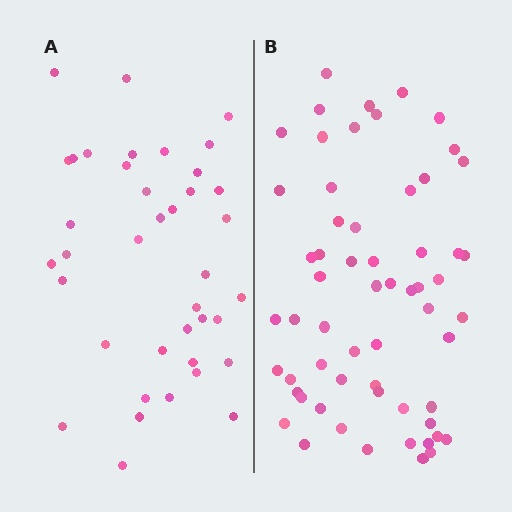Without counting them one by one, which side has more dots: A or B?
Region B (the right region) has more dots.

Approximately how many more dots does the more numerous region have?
Region B has approximately 20 more dots than region A.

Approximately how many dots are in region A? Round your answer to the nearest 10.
About 40 dots. (The exact count is 39, which rounds to 40.)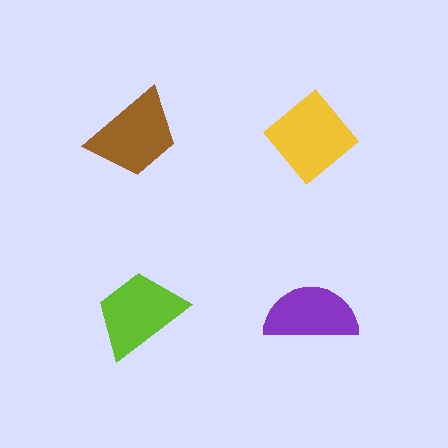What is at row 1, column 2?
A yellow diamond.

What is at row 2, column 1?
A lime trapezoid.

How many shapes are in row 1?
2 shapes.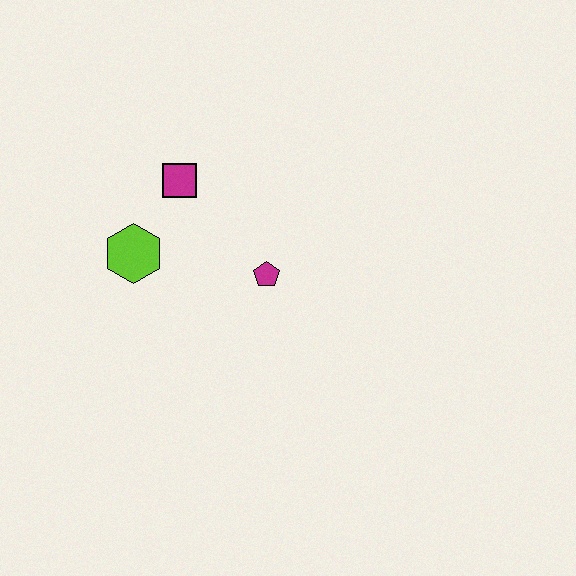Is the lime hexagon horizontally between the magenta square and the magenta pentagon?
No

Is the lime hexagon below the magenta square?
Yes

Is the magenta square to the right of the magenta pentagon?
No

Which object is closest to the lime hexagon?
The magenta square is closest to the lime hexagon.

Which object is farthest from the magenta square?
The magenta pentagon is farthest from the magenta square.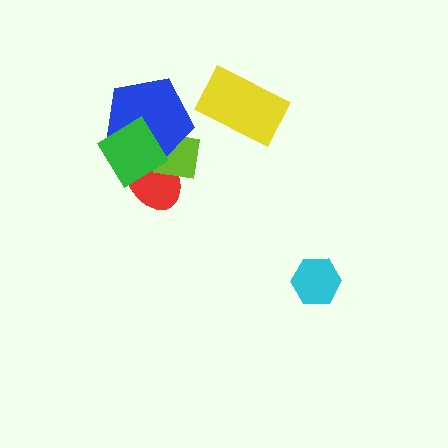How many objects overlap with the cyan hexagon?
0 objects overlap with the cyan hexagon.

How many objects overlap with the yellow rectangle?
0 objects overlap with the yellow rectangle.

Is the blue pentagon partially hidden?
Yes, it is partially covered by another shape.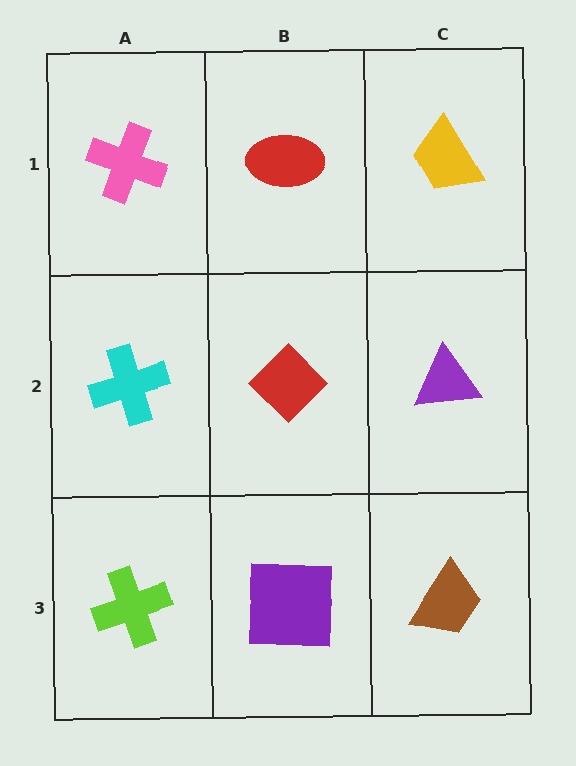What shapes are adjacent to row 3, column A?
A cyan cross (row 2, column A), a purple square (row 3, column B).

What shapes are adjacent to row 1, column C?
A purple triangle (row 2, column C), a red ellipse (row 1, column B).